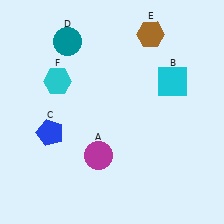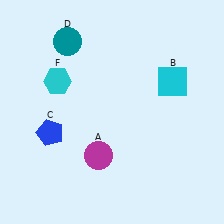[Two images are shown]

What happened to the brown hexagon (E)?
The brown hexagon (E) was removed in Image 2. It was in the top-right area of Image 1.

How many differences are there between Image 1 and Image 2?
There is 1 difference between the two images.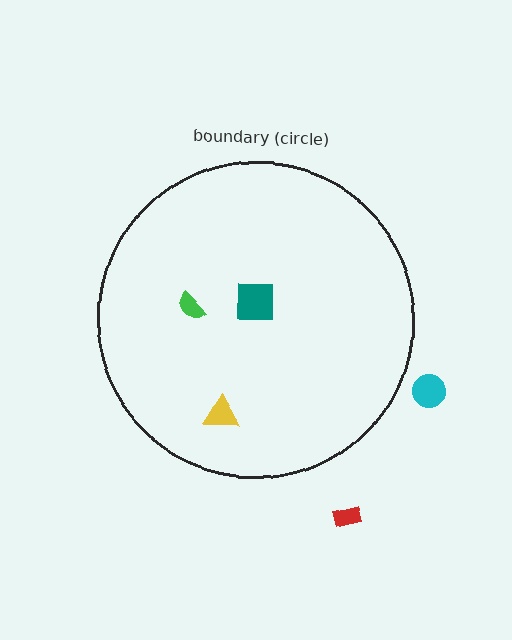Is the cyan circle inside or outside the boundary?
Outside.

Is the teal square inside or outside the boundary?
Inside.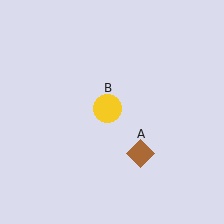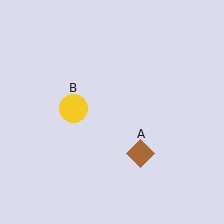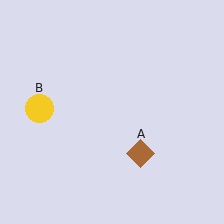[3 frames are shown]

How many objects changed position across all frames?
1 object changed position: yellow circle (object B).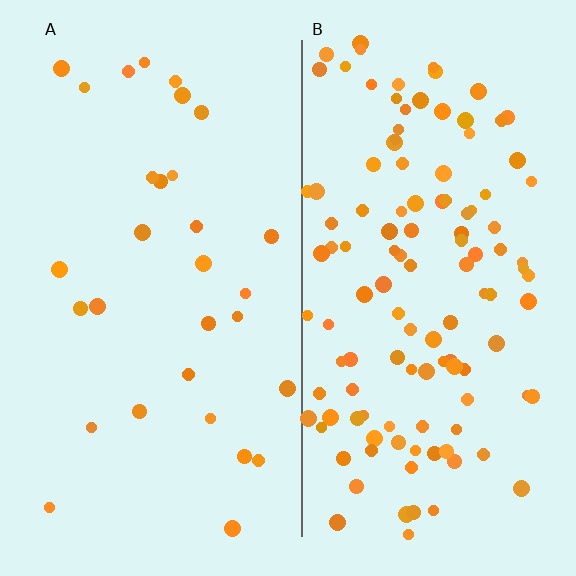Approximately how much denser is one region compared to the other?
Approximately 4.1× — region B over region A.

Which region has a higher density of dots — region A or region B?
B (the right).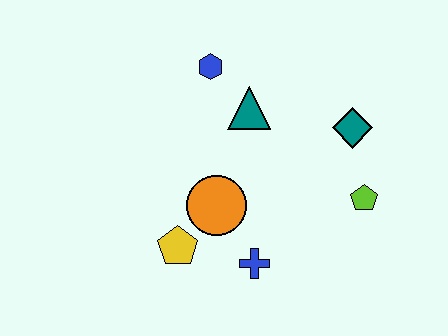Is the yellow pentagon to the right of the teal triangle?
No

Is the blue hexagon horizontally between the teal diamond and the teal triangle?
No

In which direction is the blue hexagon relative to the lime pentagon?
The blue hexagon is to the left of the lime pentagon.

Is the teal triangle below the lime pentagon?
No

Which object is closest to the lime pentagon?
The teal diamond is closest to the lime pentagon.